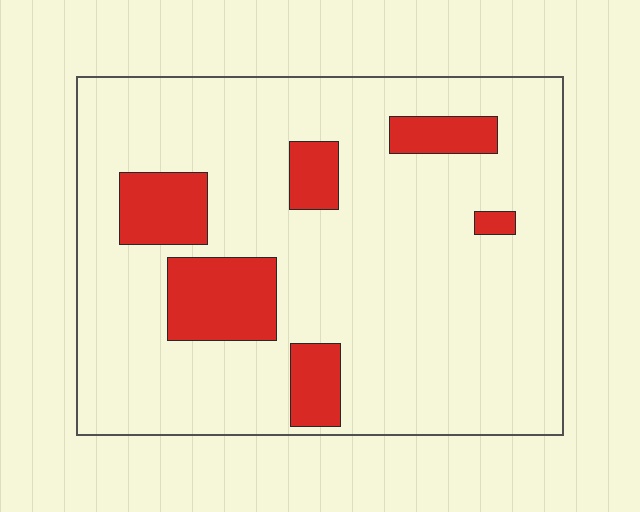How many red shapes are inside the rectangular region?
6.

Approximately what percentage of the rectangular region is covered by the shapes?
Approximately 15%.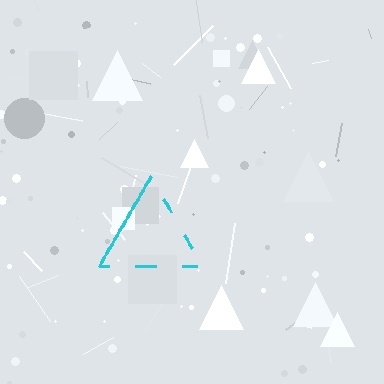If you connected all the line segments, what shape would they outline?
They would outline a triangle.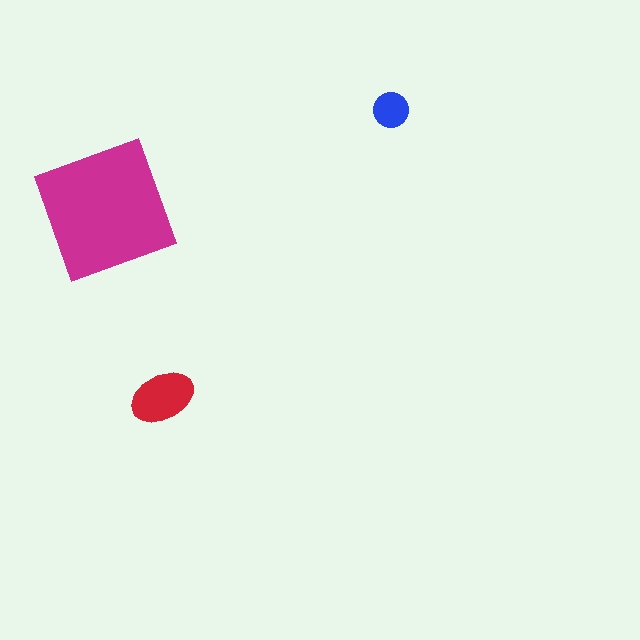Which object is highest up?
The blue circle is topmost.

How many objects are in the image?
There are 3 objects in the image.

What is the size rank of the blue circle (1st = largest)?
3rd.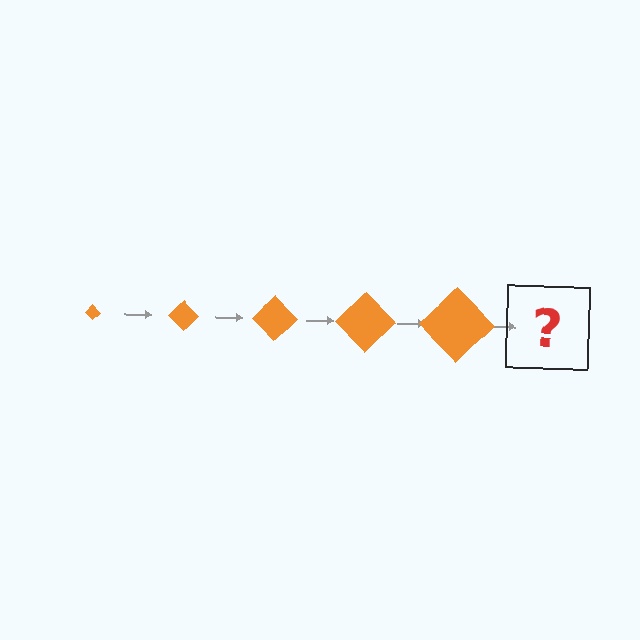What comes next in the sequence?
The next element should be an orange diamond, larger than the previous one.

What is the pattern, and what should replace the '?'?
The pattern is that the diamond gets progressively larger each step. The '?' should be an orange diamond, larger than the previous one.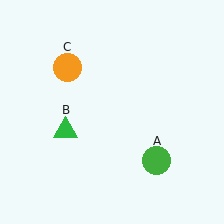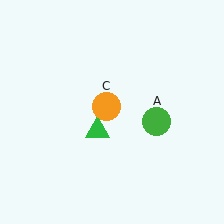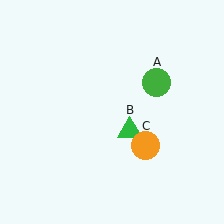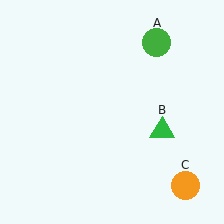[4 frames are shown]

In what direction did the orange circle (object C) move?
The orange circle (object C) moved down and to the right.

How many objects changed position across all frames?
3 objects changed position: green circle (object A), green triangle (object B), orange circle (object C).